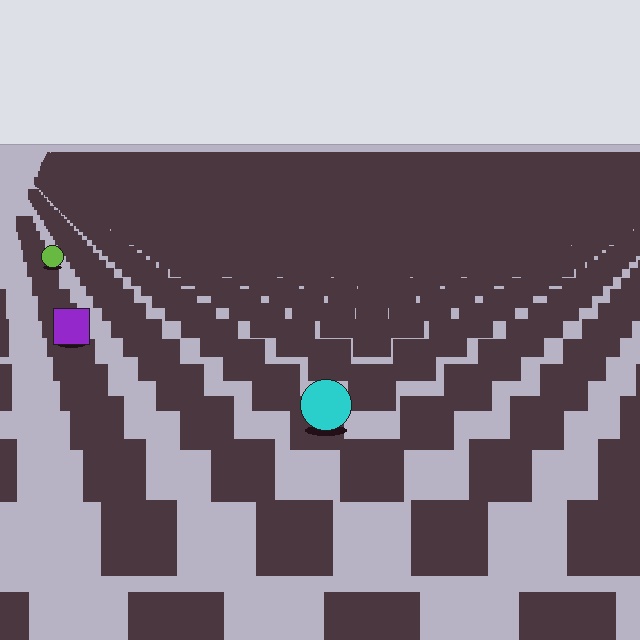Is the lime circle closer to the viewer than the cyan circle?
No. The cyan circle is closer — you can tell from the texture gradient: the ground texture is coarser near it.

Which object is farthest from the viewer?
The lime circle is farthest from the viewer. It appears smaller and the ground texture around it is denser.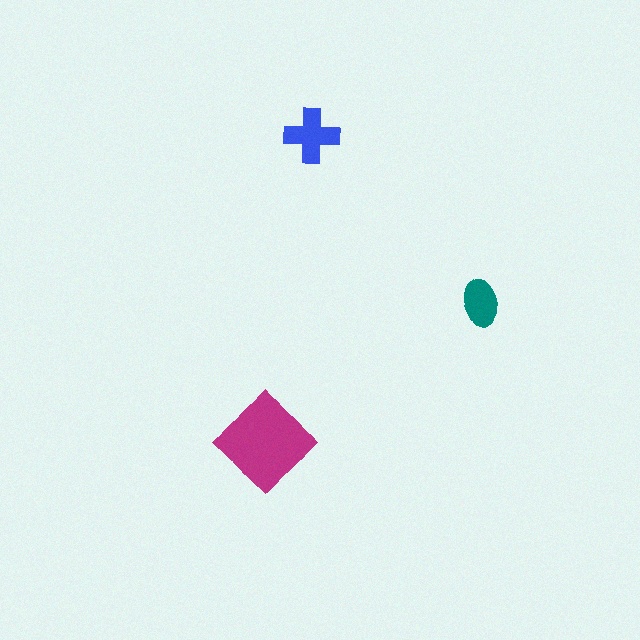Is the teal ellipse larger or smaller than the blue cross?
Smaller.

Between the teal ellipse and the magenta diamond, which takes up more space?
The magenta diamond.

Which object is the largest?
The magenta diamond.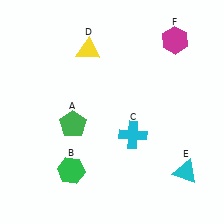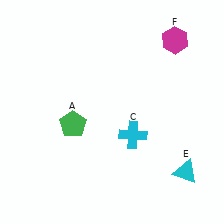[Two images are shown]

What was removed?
The yellow triangle (D), the green hexagon (B) were removed in Image 2.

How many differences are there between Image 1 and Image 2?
There are 2 differences between the two images.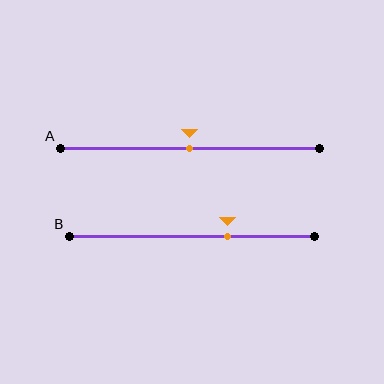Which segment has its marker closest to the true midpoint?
Segment A has its marker closest to the true midpoint.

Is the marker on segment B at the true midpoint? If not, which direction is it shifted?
No, the marker on segment B is shifted to the right by about 14% of the segment length.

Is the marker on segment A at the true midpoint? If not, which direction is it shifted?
Yes, the marker on segment A is at the true midpoint.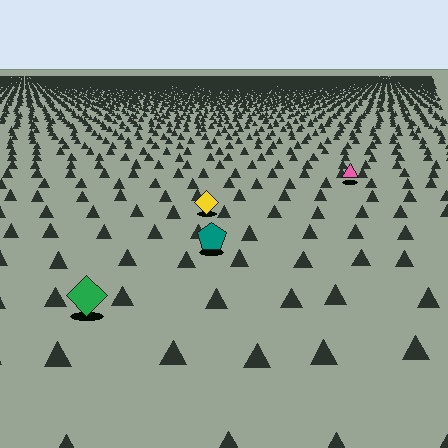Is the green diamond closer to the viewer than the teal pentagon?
Yes. The green diamond is closer — you can tell from the texture gradient: the ground texture is coarser near it.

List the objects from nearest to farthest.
From nearest to farthest: the green diamond, the teal pentagon, the yellow diamond, the pink triangle.